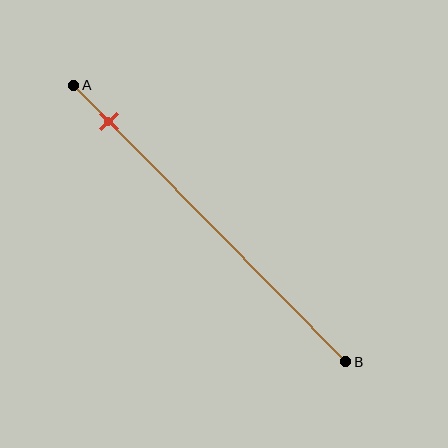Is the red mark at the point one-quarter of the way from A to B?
No, the mark is at about 15% from A, not at the 25% one-quarter point.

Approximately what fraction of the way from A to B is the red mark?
The red mark is approximately 15% of the way from A to B.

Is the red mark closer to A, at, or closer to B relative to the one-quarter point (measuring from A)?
The red mark is closer to point A than the one-quarter point of segment AB.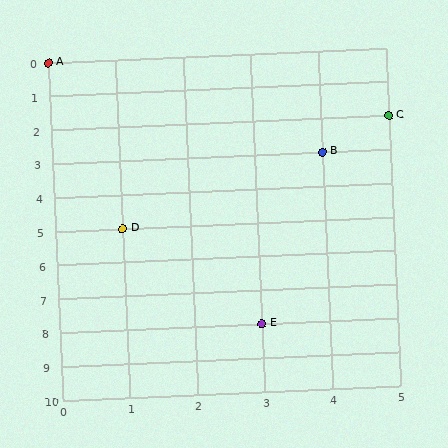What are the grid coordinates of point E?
Point E is at grid coordinates (3, 8).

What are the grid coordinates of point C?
Point C is at grid coordinates (5, 2).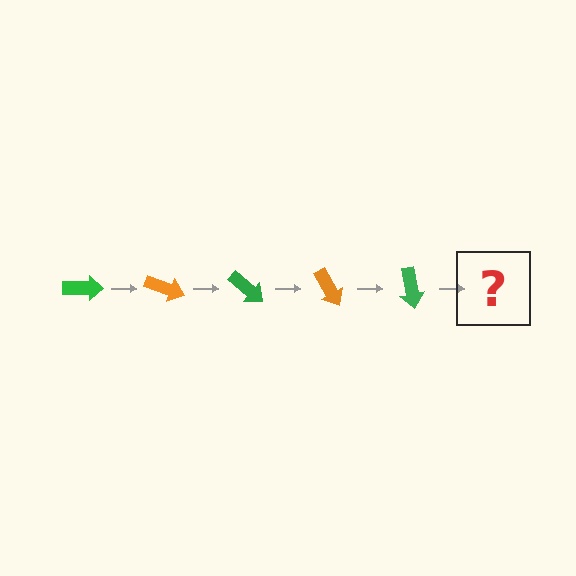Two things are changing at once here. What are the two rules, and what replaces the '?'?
The two rules are that it rotates 20 degrees each step and the color cycles through green and orange. The '?' should be an orange arrow, rotated 100 degrees from the start.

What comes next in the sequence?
The next element should be an orange arrow, rotated 100 degrees from the start.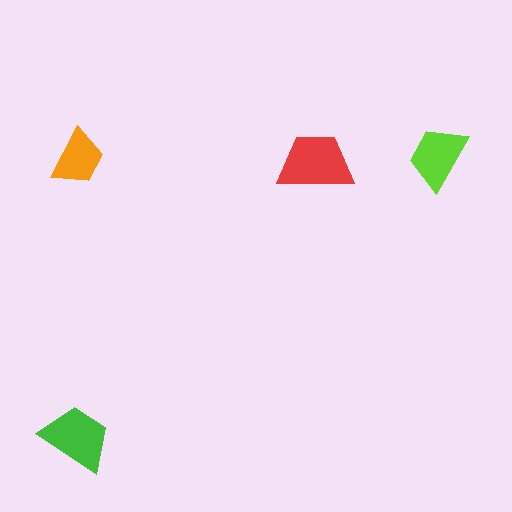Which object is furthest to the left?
The green trapezoid is leftmost.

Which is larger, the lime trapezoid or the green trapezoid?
The green one.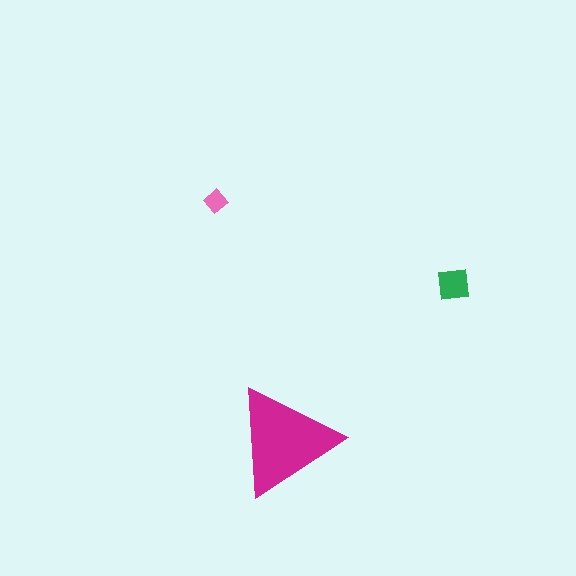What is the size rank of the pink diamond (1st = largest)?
3rd.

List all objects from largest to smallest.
The magenta triangle, the green square, the pink diamond.